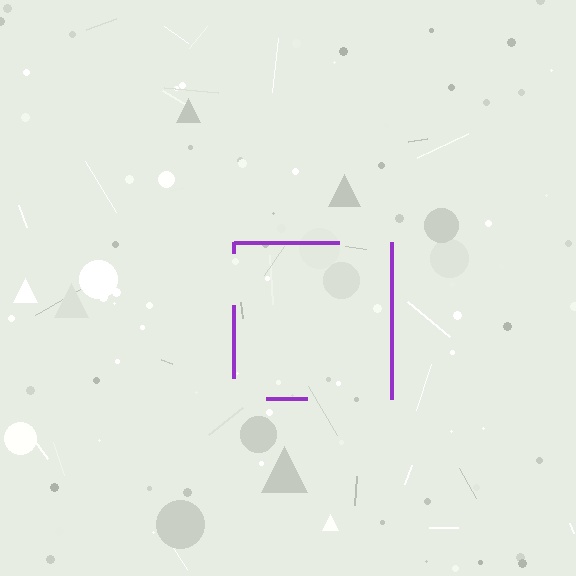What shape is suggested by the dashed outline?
The dashed outline suggests a square.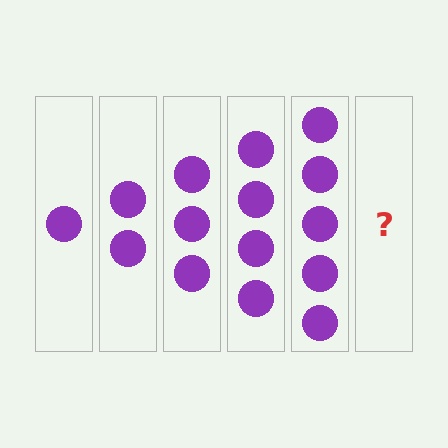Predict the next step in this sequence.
The next step is 6 circles.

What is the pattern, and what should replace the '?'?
The pattern is that each step adds one more circle. The '?' should be 6 circles.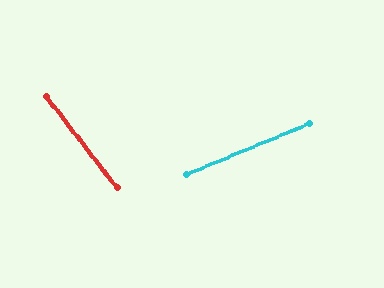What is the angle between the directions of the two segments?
Approximately 75 degrees.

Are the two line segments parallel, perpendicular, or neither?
Neither parallel nor perpendicular — they differ by about 75°.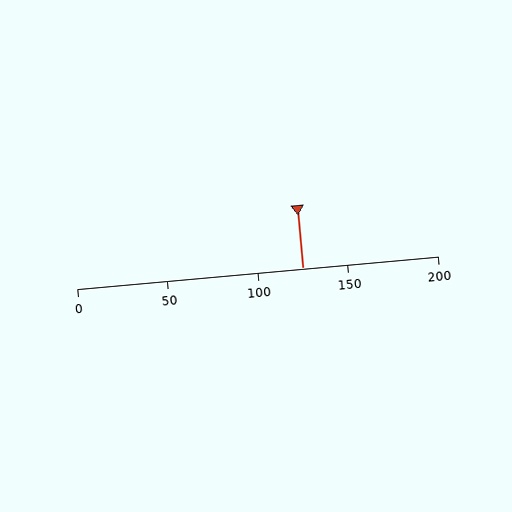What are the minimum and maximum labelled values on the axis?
The axis runs from 0 to 200.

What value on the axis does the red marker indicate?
The marker indicates approximately 125.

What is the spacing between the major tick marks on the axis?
The major ticks are spaced 50 apart.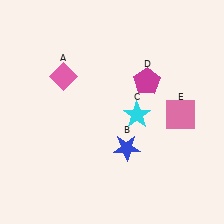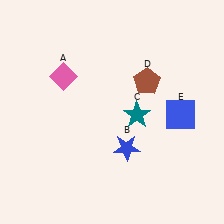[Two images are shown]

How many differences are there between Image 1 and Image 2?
There are 3 differences between the two images.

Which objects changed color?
C changed from cyan to teal. D changed from magenta to brown. E changed from pink to blue.